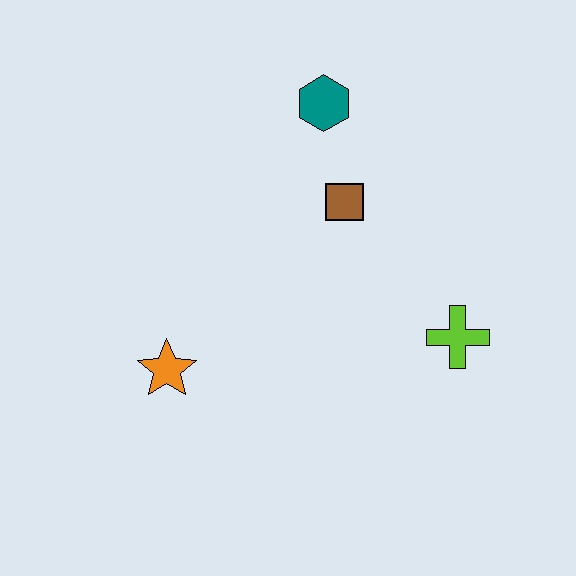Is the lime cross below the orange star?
No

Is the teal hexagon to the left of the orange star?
No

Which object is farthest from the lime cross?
The orange star is farthest from the lime cross.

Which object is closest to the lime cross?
The brown square is closest to the lime cross.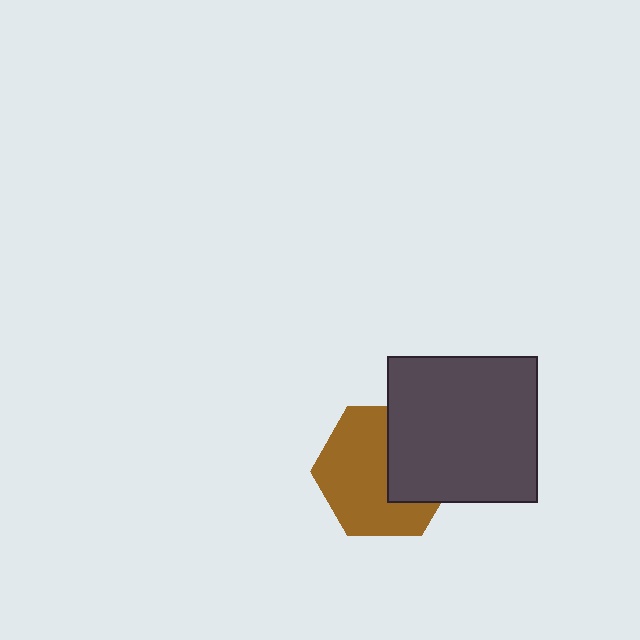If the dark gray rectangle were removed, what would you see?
You would see the complete brown hexagon.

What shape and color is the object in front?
The object in front is a dark gray rectangle.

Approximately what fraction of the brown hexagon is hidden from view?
Roughly 38% of the brown hexagon is hidden behind the dark gray rectangle.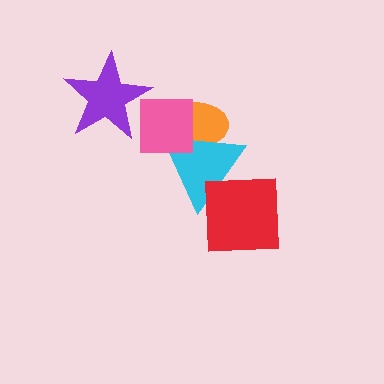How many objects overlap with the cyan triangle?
3 objects overlap with the cyan triangle.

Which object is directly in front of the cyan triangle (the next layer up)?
The pink square is directly in front of the cyan triangle.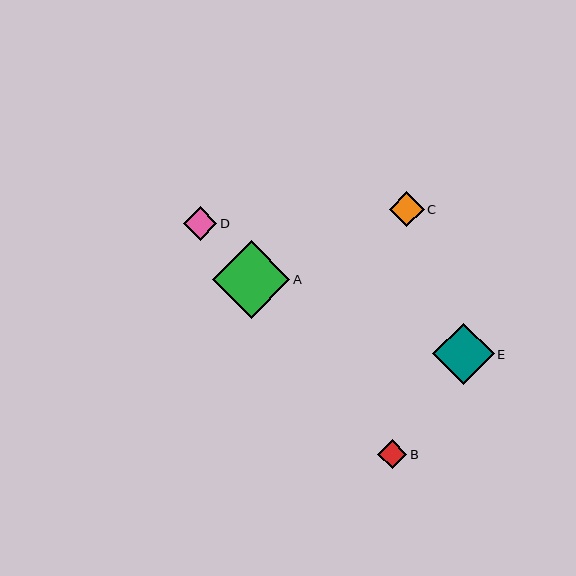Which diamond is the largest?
Diamond A is the largest with a size of approximately 78 pixels.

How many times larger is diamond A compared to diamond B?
Diamond A is approximately 2.7 times the size of diamond B.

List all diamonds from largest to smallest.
From largest to smallest: A, E, C, D, B.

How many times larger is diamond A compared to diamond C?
Diamond A is approximately 2.2 times the size of diamond C.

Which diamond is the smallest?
Diamond B is the smallest with a size of approximately 29 pixels.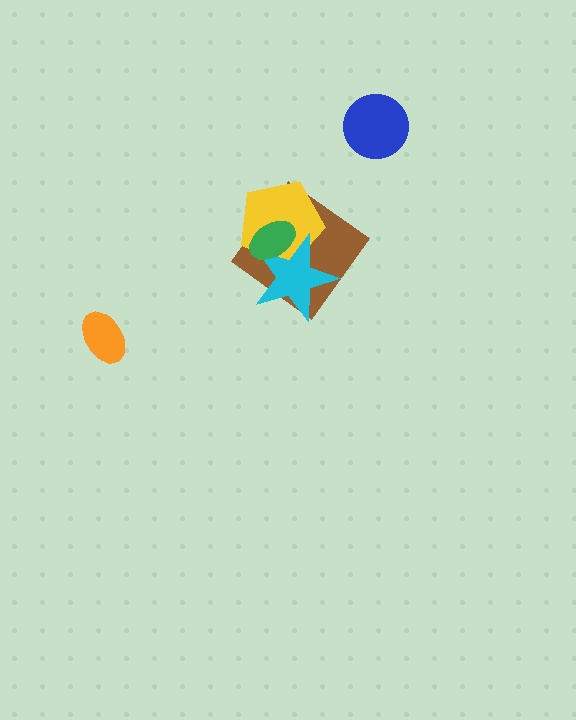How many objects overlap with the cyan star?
3 objects overlap with the cyan star.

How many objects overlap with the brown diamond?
3 objects overlap with the brown diamond.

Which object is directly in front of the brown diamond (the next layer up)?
The yellow pentagon is directly in front of the brown diamond.